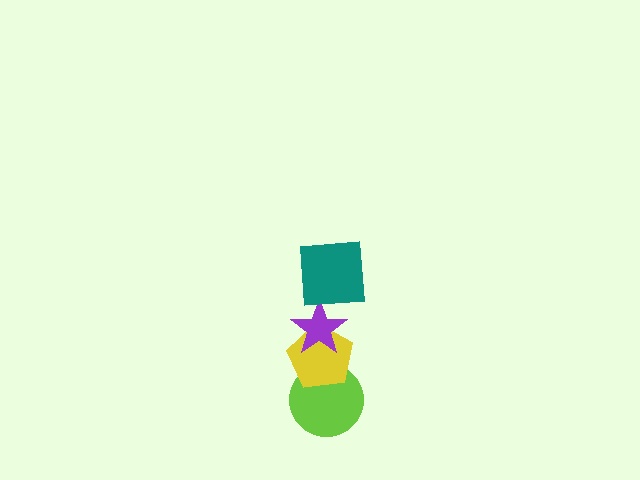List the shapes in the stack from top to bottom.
From top to bottom: the teal square, the purple star, the yellow pentagon, the lime circle.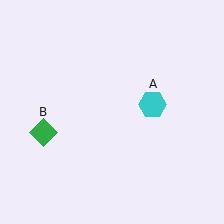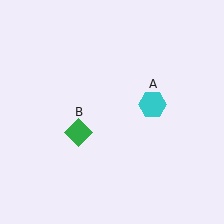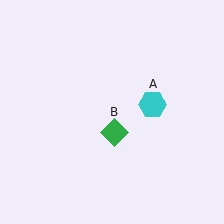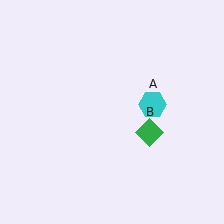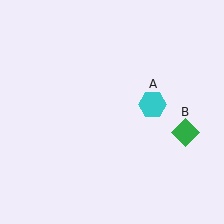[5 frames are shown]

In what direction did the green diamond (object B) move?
The green diamond (object B) moved right.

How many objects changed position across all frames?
1 object changed position: green diamond (object B).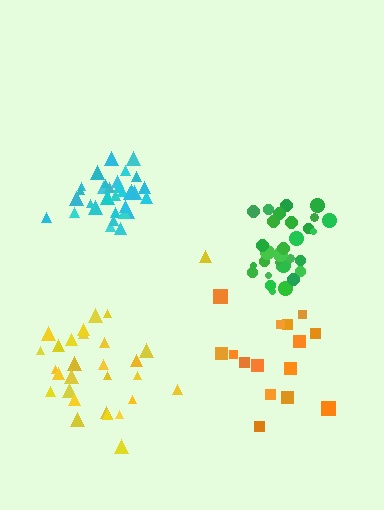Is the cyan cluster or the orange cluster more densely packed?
Cyan.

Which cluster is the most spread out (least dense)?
Orange.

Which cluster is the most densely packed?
Cyan.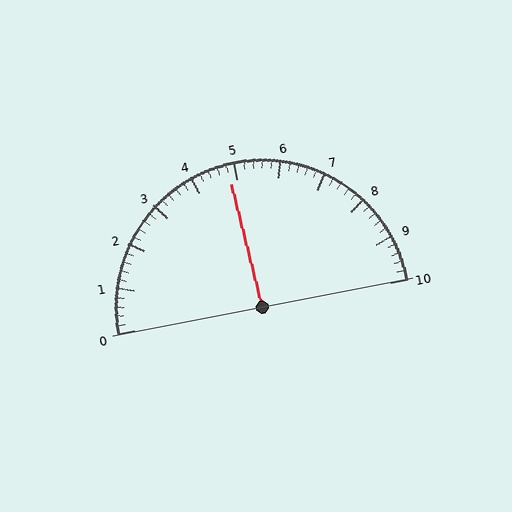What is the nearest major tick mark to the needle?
The nearest major tick mark is 5.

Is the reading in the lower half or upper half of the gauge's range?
The reading is in the lower half of the range (0 to 10).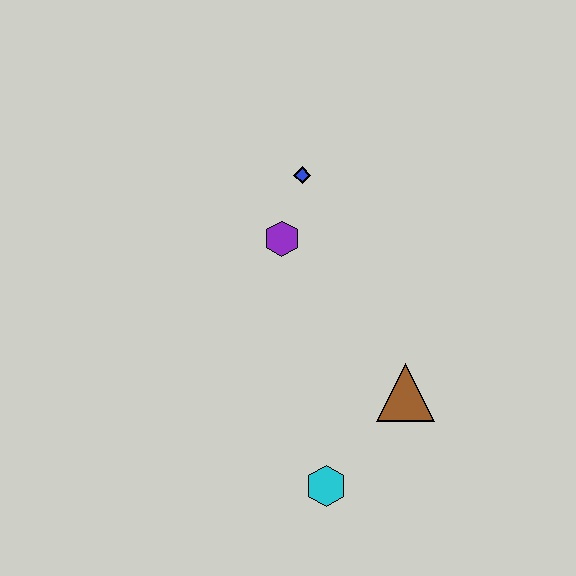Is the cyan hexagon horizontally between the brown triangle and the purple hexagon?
Yes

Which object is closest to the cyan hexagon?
The brown triangle is closest to the cyan hexagon.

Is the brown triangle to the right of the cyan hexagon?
Yes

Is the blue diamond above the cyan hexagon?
Yes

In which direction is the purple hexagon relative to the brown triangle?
The purple hexagon is above the brown triangle.